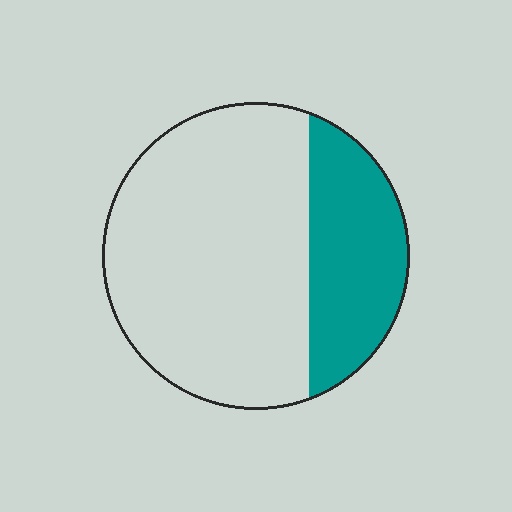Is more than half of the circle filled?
No.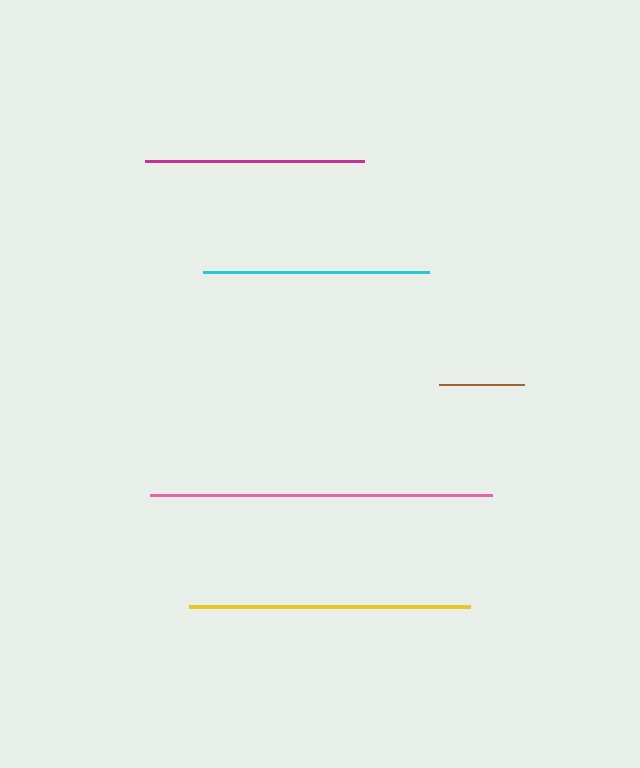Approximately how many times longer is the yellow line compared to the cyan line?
The yellow line is approximately 1.2 times the length of the cyan line.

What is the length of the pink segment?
The pink segment is approximately 342 pixels long.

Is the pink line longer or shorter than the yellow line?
The pink line is longer than the yellow line.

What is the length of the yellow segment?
The yellow segment is approximately 281 pixels long.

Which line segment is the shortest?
The brown line is the shortest at approximately 85 pixels.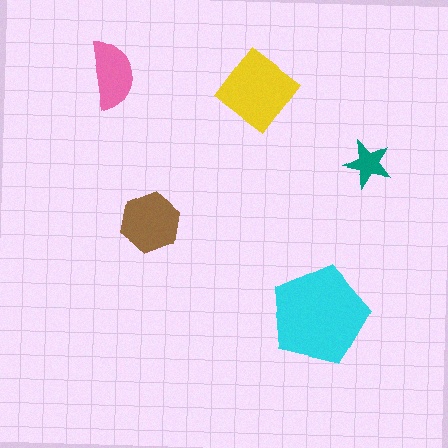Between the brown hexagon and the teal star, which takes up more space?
The brown hexagon.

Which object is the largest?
The cyan pentagon.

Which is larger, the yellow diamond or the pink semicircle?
The yellow diamond.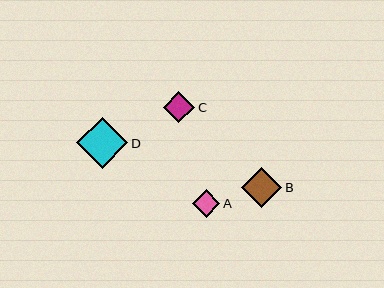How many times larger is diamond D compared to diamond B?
Diamond D is approximately 1.3 times the size of diamond B.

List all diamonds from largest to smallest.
From largest to smallest: D, B, C, A.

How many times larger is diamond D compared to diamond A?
Diamond D is approximately 1.9 times the size of diamond A.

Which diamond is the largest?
Diamond D is the largest with a size of approximately 52 pixels.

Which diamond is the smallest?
Diamond A is the smallest with a size of approximately 27 pixels.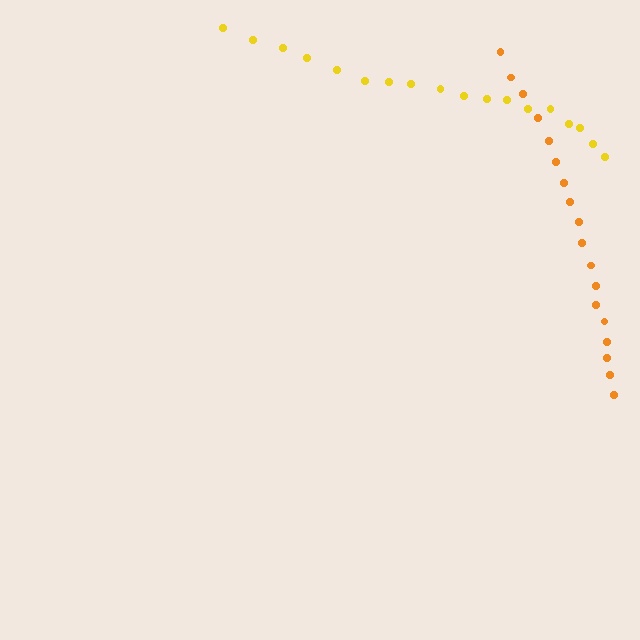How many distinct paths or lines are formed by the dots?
There are 2 distinct paths.